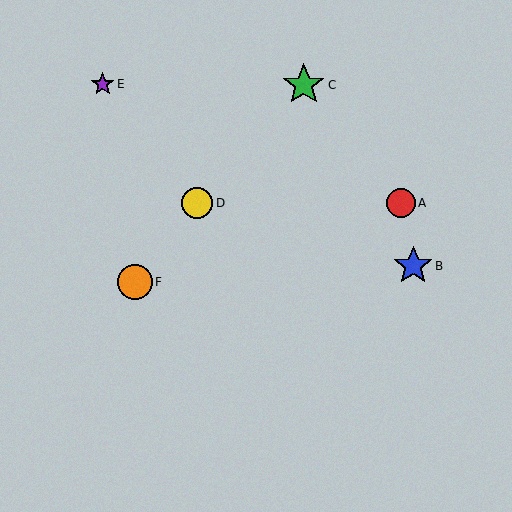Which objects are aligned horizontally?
Objects A, D are aligned horizontally.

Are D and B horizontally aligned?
No, D is at y≈203 and B is at y≈266.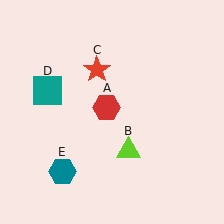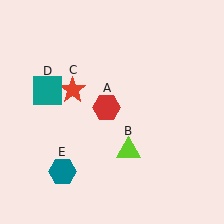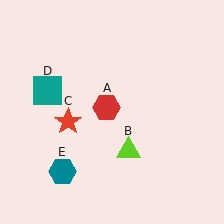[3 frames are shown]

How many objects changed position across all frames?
1 object changed position: red star (object C).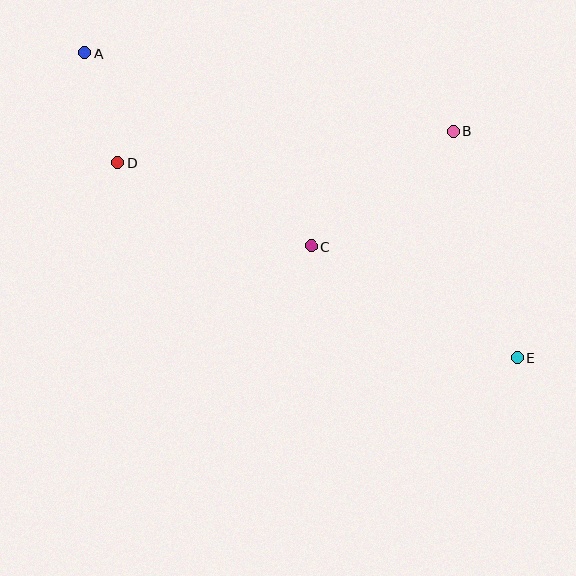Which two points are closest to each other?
Points A and D are closest to each other.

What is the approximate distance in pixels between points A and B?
The distance between A and B is approximately 377 pixels.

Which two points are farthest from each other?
Points A and E are farthest from each other.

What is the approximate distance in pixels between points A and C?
The distance between A and C is approximately 297 pixels.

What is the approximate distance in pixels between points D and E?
The distance between D and E is approximately 444 pixels.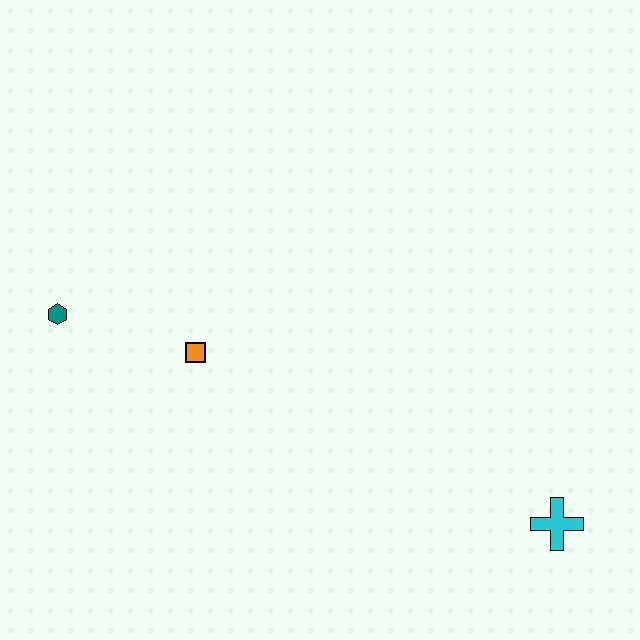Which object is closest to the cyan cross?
The orange square is closest to the cyan cross.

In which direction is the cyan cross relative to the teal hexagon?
The cyan cross is to the right of the teal hexagon.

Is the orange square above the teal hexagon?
No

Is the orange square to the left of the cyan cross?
Yes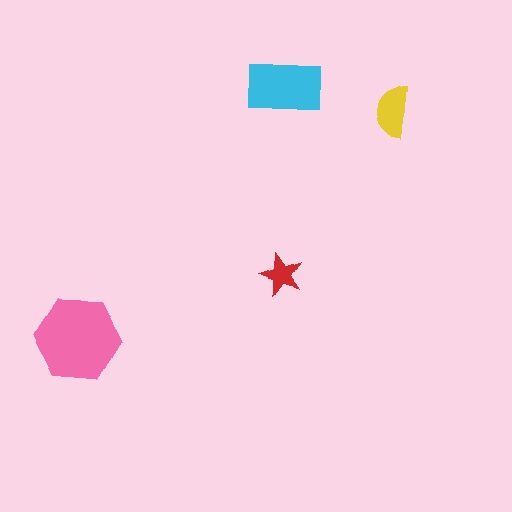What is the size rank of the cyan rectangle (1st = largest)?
2nd.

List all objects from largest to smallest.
The pink hexagon, the cyan rectangle, the yellow semicircle, the red star.